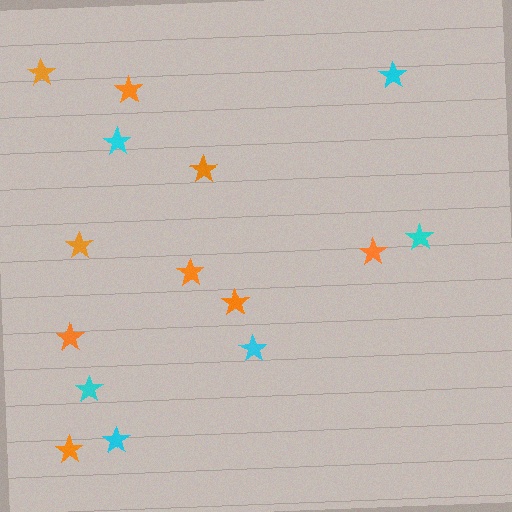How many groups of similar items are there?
There are 2 groups: one group of orange stars (9) and one group of cyan stars (6).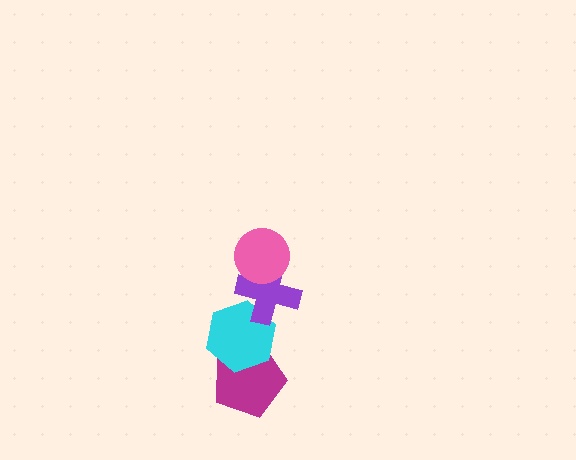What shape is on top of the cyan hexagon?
The purple cross is on top of the cyan hexagon.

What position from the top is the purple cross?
The purple cross is 2nd from the top.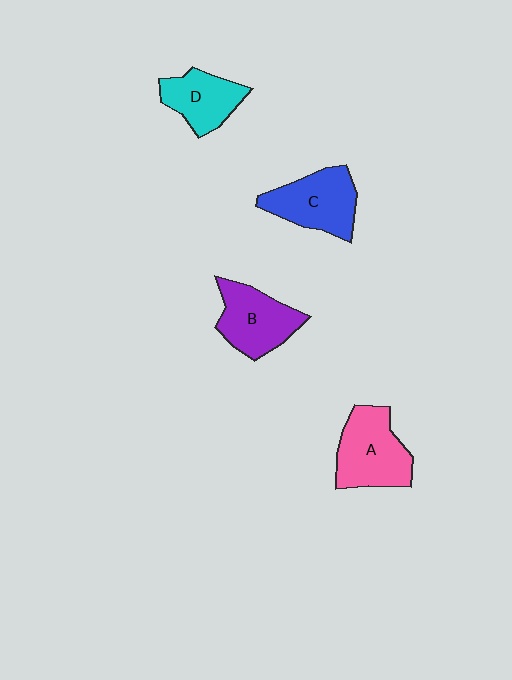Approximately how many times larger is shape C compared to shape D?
Approximately 1.3 times.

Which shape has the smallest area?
Shape D (cyan).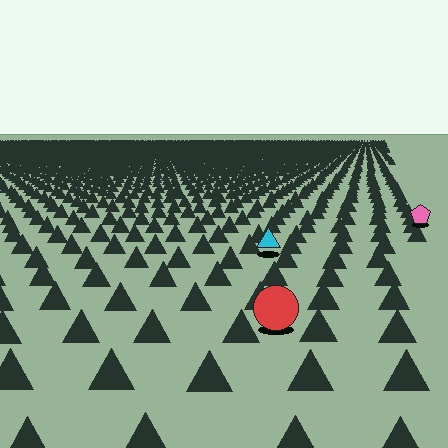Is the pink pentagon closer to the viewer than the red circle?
No. The red circle is closer — you can tell from the texture gradient: the ground texture is coarser near it.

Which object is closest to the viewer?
The red circle is closest. The texture marks near it are larger and more spread out.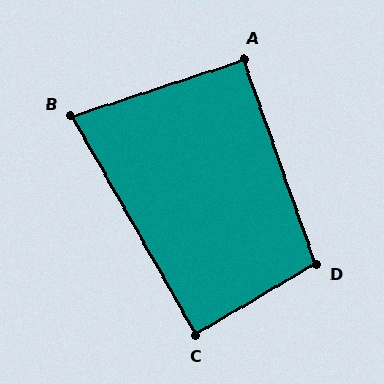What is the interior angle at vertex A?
Approximately 91 degrees (approximately right).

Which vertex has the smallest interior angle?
B, at approximately 78 degrees.